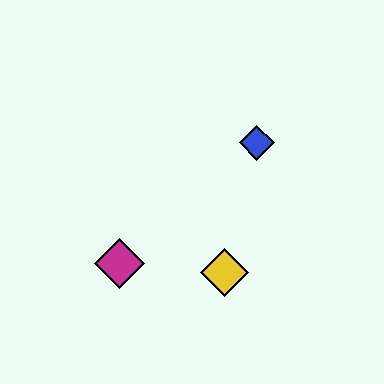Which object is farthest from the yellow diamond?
The blue diamond is farthest from the yellow diamond.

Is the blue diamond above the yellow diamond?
Yes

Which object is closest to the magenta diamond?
The yellow diamond is closest to the magenta diamond.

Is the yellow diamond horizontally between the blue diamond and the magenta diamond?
Yes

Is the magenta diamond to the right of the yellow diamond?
No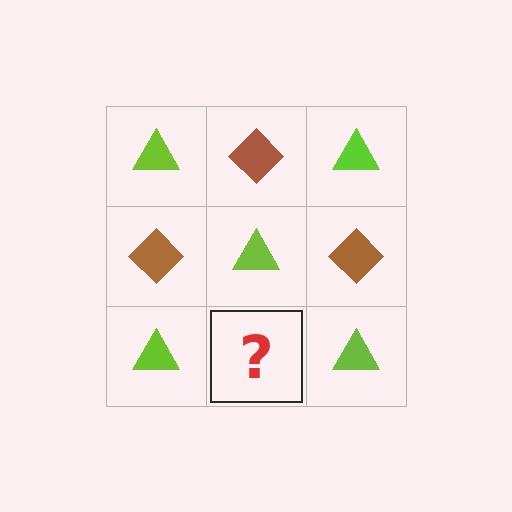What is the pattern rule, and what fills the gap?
The rule is that it alternates lime triangle and brown diamond in a checkerboard pattern. The gap should be filled with a brown diamond.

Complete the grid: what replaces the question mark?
The question mark should be replaced with a brown diamond.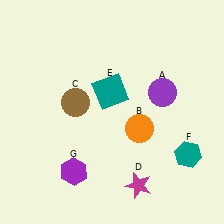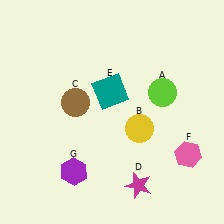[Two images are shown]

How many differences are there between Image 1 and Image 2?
There are 3 differences between the two images.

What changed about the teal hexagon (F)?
In Image 1, F is teal. In Image 2, it changed to pink.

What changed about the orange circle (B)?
In Image 1, B is orange. In Image 2, it changed to yellow.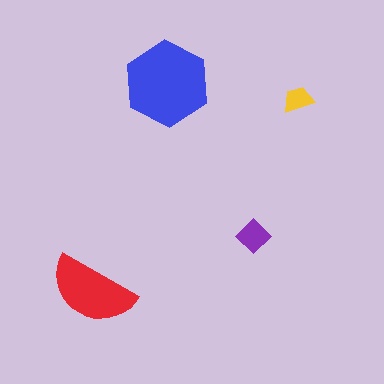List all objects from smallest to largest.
The yellow trapezoid, the purple diamond, the red semicircle, the blue hexagon.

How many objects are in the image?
There are 4 objects in the image.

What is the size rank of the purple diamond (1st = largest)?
3rd.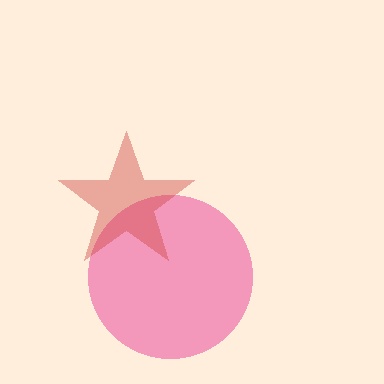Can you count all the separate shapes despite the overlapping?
Yes, there are 2 separate shapes.